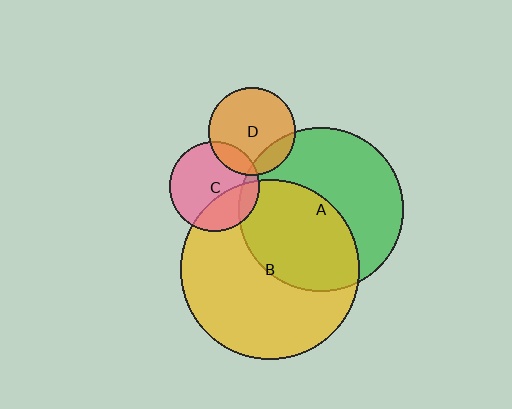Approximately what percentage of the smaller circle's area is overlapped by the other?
Approximately 15%.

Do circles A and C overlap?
Yes.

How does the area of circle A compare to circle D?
Approximately 3.5 times.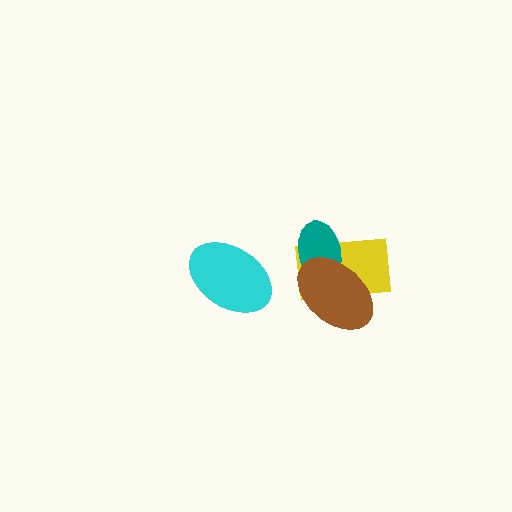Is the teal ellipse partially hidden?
Yes, it is partially covered by another shape.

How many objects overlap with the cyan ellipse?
0 objects overlap with the cyan ellipse.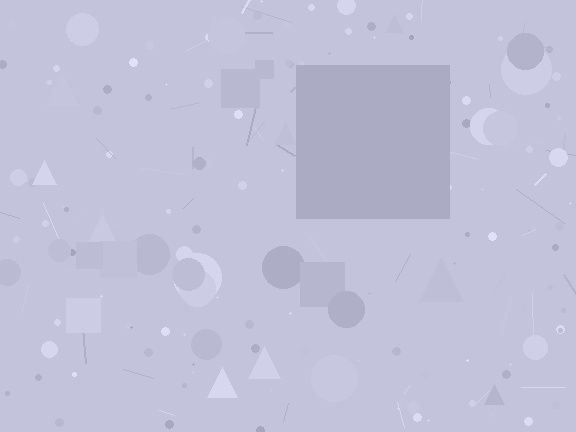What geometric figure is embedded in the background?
A square is embedded in the background.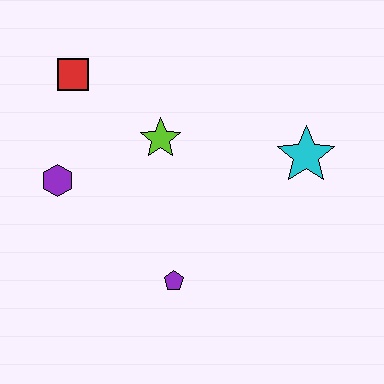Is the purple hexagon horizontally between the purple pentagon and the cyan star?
No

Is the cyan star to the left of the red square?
No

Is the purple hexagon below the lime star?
Yes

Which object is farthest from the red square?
The cyan star is farthest from the red square.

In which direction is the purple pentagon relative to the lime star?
The purple pentagon is below the lime star.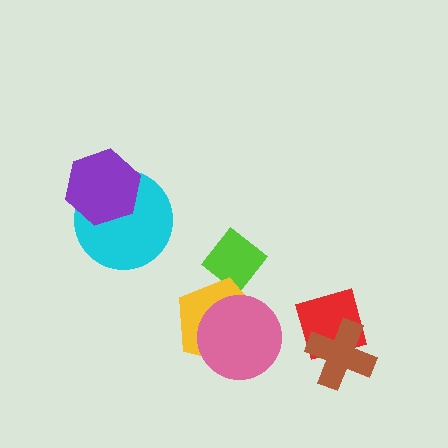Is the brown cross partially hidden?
No, no other shape covers it.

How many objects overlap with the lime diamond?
1 object overlaps with the lime diamond.